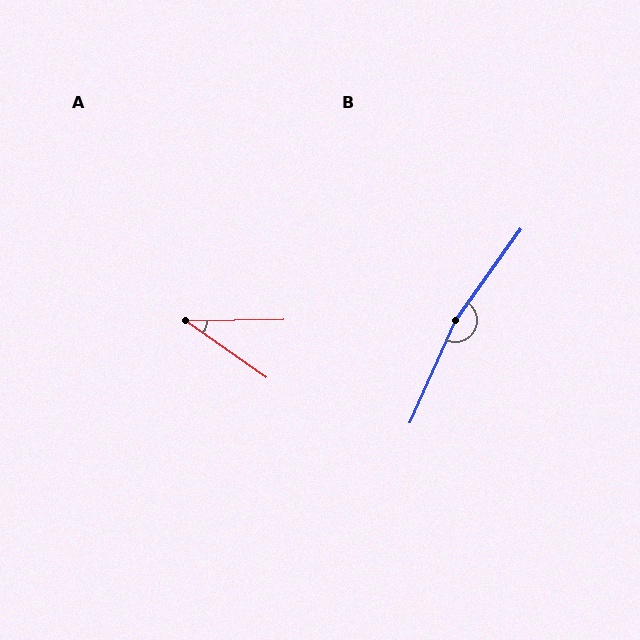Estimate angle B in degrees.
Approximately 168 degrees.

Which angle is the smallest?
A, at approximately 36 degrees.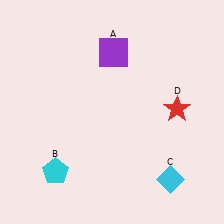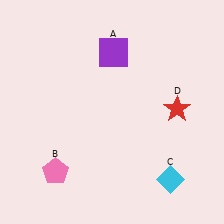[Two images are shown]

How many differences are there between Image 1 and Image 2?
There is 1 difference between the two images.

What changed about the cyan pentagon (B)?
In Image 1, B is cyan. In Image 2, it changed to pink.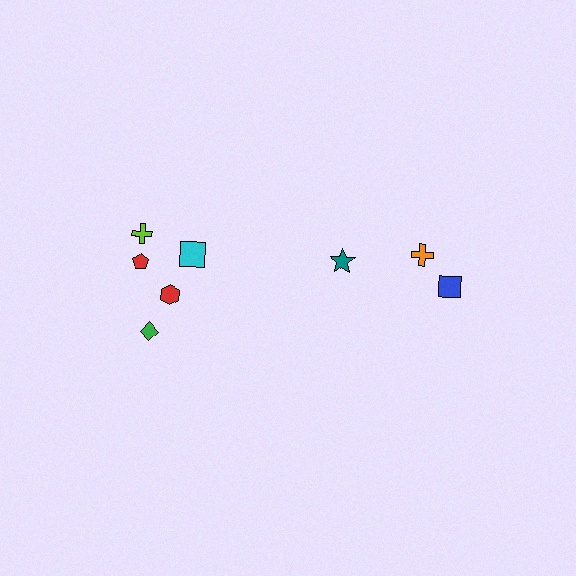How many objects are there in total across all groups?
There are 8 objects.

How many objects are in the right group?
There are 3 objects.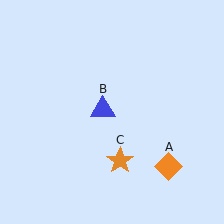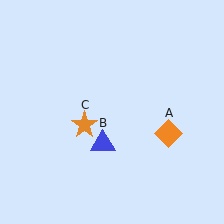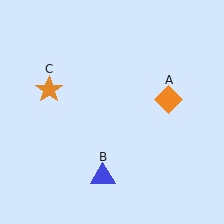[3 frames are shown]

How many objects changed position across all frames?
3 objects changed position: orange diamond (object A), blue triangle (object B), orange star (object C).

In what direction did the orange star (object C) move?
The orange star (object C) moved up and to the left.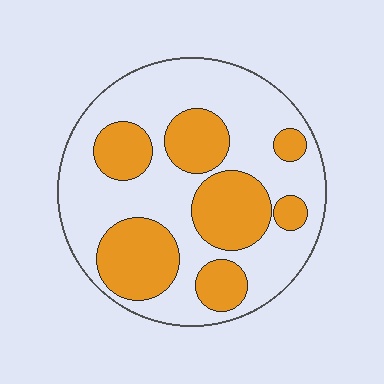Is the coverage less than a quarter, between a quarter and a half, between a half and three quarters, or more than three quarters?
Between a quarter and a half.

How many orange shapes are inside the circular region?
7.